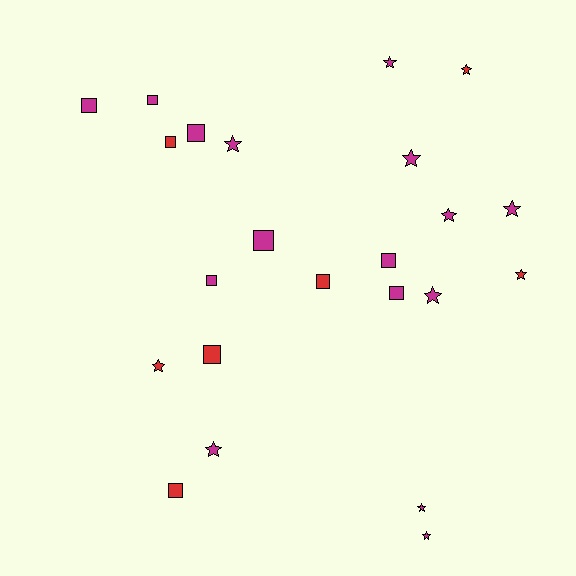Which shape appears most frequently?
Star, with 12 objects.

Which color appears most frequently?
Magenta, with 16 objects.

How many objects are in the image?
There are 23 objects.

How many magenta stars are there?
There are 9 magenta stars.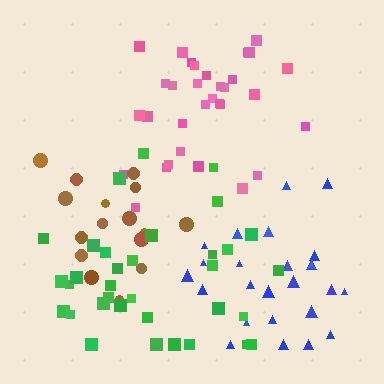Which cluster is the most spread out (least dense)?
Brown.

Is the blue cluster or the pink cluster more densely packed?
Pink.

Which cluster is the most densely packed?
Pink.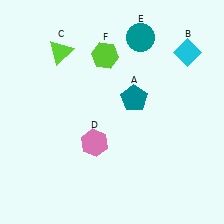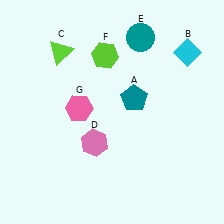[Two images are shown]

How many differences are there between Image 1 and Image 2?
There is 1 difference between the two images.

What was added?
A pink hexagon (G) was added in Image 2.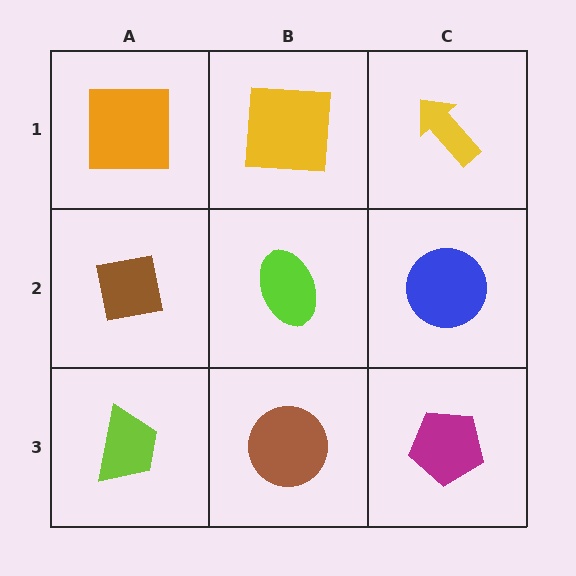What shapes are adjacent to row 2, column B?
A yellow square (row 1, column B), a brown circle (row 3, column B), a brown square (row 2, column A), a blue circle (row 2, column C).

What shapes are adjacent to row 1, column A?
A brown square (row 2, column A), a yellow square (row 1, column B).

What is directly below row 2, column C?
A magenta pentagon.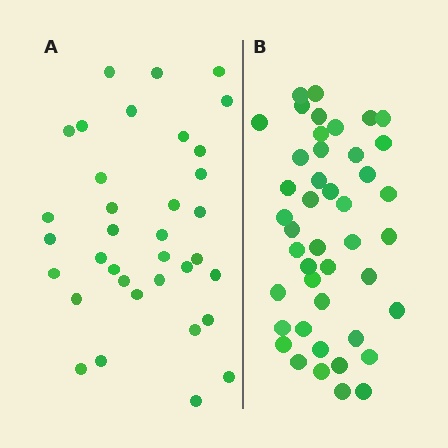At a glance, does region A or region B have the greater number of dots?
Region B (the right region) has more dots.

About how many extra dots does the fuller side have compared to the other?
Region B has roughly 8 or so more dots than region A.